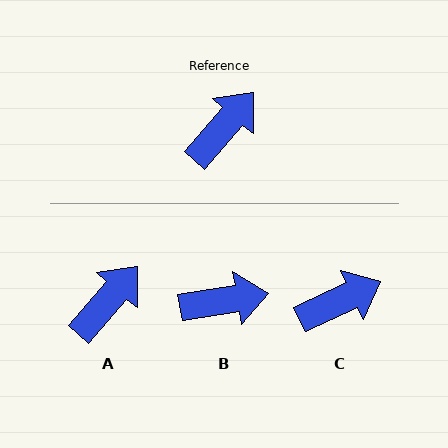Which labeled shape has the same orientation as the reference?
A.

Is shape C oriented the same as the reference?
No, it is off by about 24 degrees.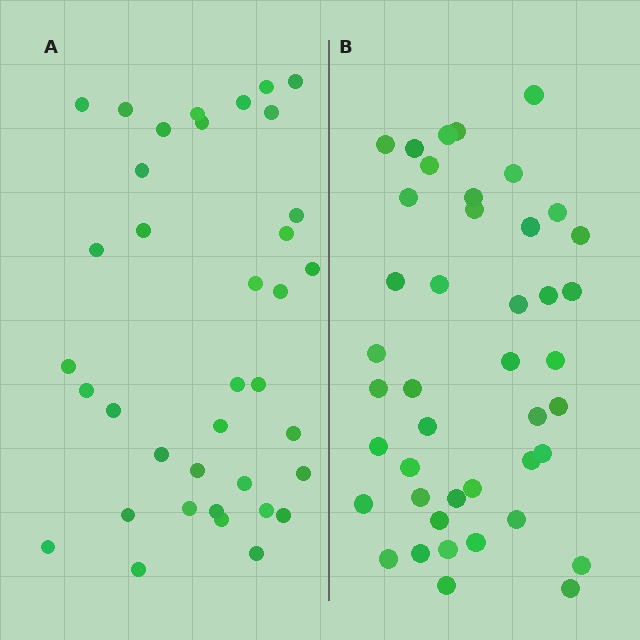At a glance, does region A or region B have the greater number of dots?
Region B (the right region) has more dots.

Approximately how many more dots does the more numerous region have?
Region B has about 6 more dots than region A.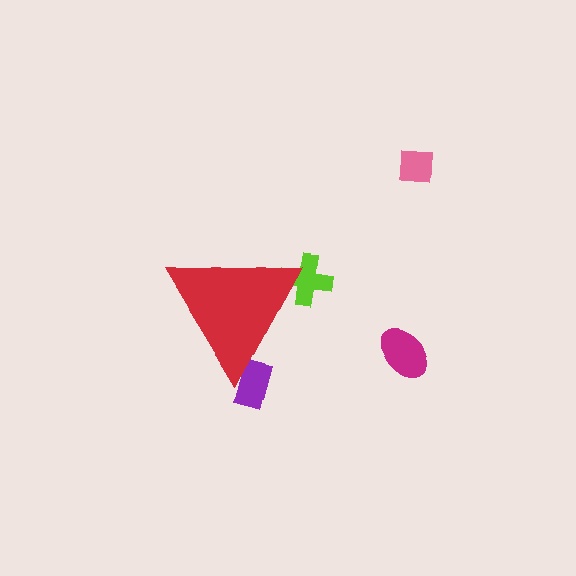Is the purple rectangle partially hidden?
Yes, the purple rectangle is partially hidden behind the red triangle.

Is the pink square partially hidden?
No, the pink square is fully visible.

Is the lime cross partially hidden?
Yes, the lime cross is partially hidden behind the red triangle.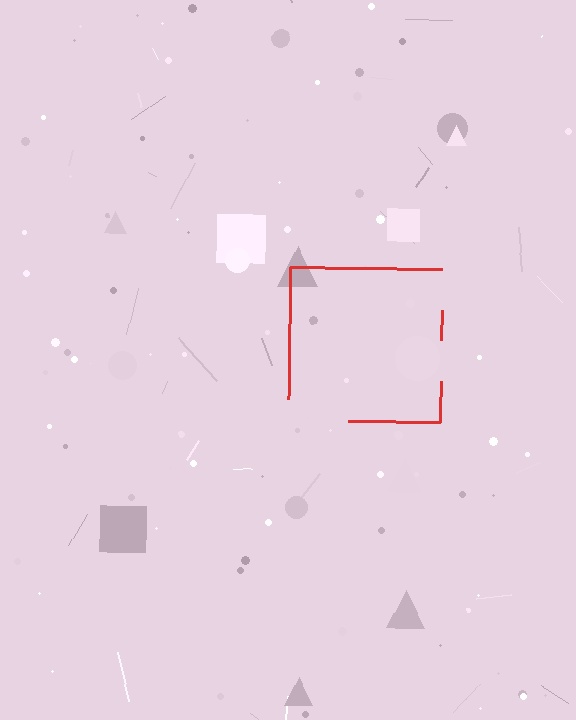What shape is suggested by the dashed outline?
The dashed outline suggests a square.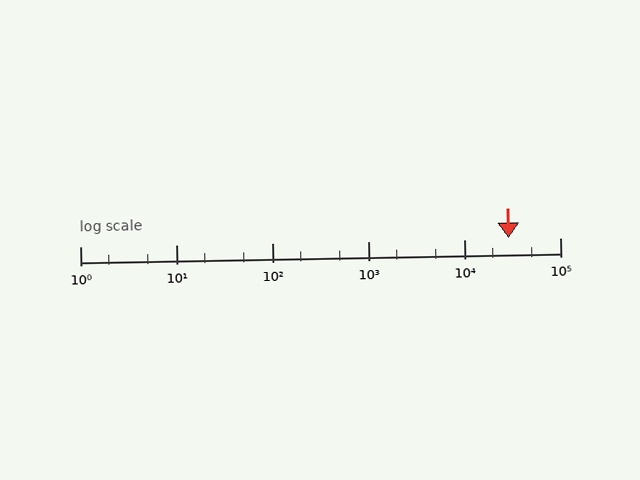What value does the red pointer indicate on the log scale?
The pointer indicates approximately 29000.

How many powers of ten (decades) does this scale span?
The scale spans 5 decades, from 1 to 100000.